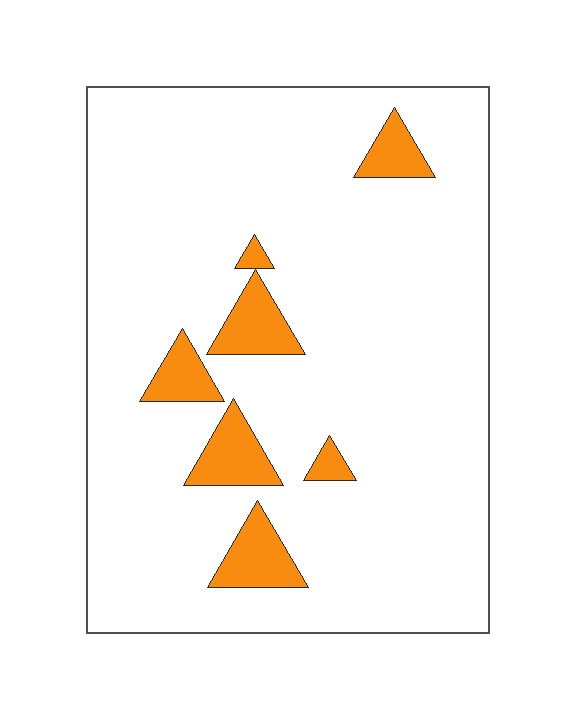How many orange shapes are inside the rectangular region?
7.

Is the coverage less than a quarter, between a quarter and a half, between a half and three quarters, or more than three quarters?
Less than a quarter.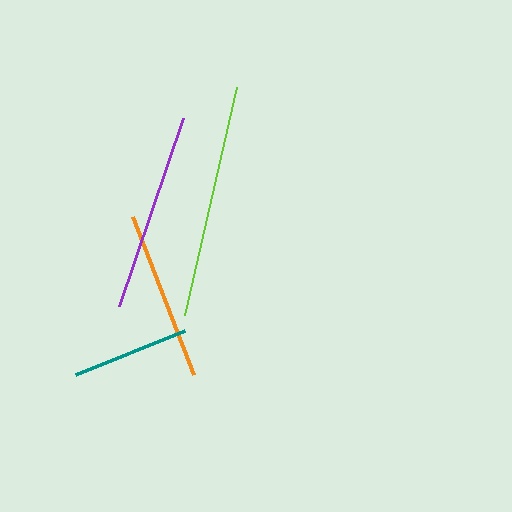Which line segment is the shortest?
The teal line is the shortest at approximately 118 pixels.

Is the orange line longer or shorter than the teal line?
The orange line is longer than the teal line.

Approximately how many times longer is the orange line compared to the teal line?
The orange line is approximately 1.4 times the length of the teal line.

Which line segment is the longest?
The lime line is the longest at approximately 234 pixels.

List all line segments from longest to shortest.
From longest to shortest: lime, purple, orange, teal.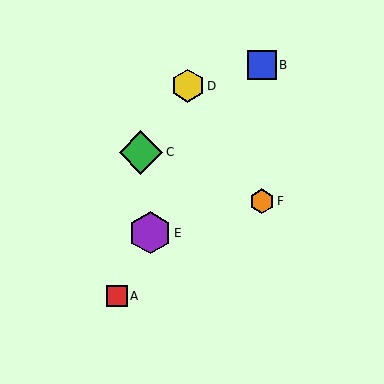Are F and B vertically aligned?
Yes, both are at x≈262.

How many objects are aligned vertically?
2 objects (B, F) are aligned vertically.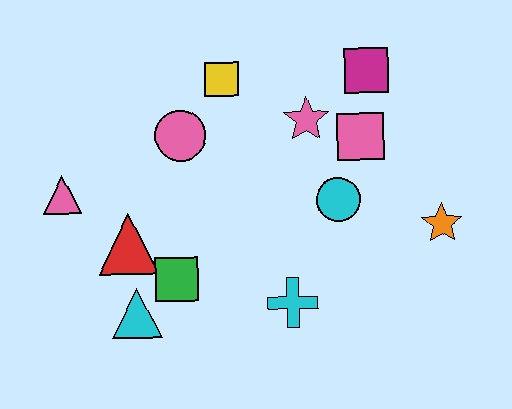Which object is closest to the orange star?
The cyan circle is closest to the orange star.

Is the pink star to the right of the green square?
Yes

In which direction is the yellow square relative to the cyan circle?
The yellow square is above the cyan circle.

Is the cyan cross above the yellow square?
No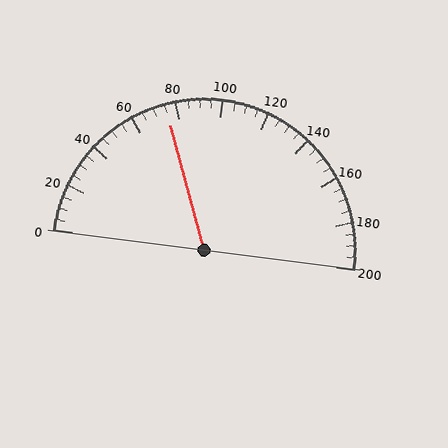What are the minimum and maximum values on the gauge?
The gauge ranges from 0 to 200.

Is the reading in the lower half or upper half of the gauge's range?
The reading is in the lower half of the range (0 to 200).